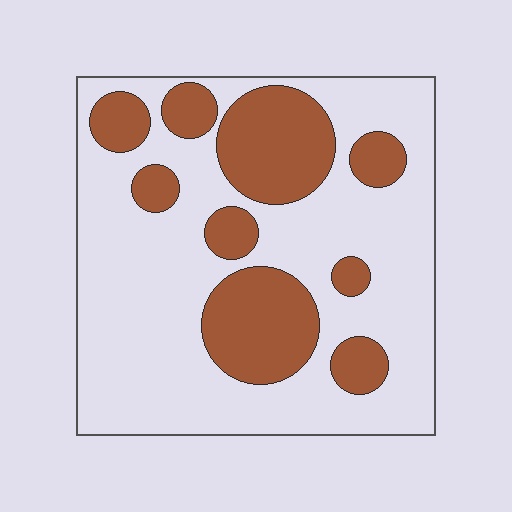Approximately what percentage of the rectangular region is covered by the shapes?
Approximately 30%.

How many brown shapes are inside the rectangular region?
9.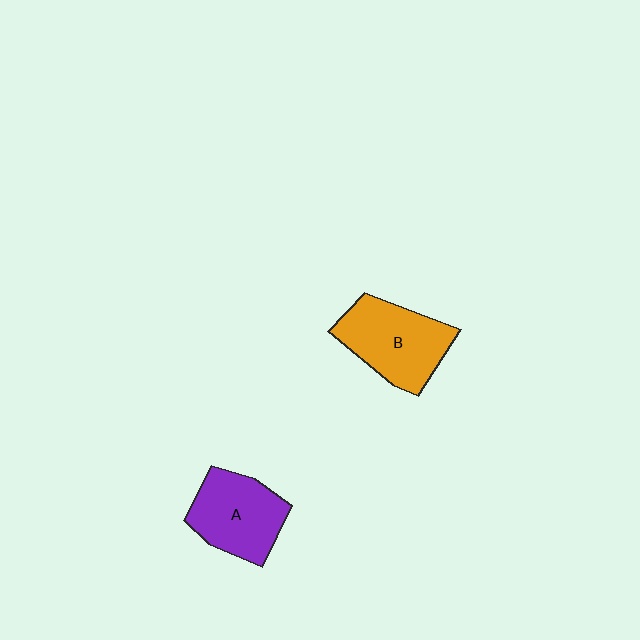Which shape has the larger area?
Shape B (orange).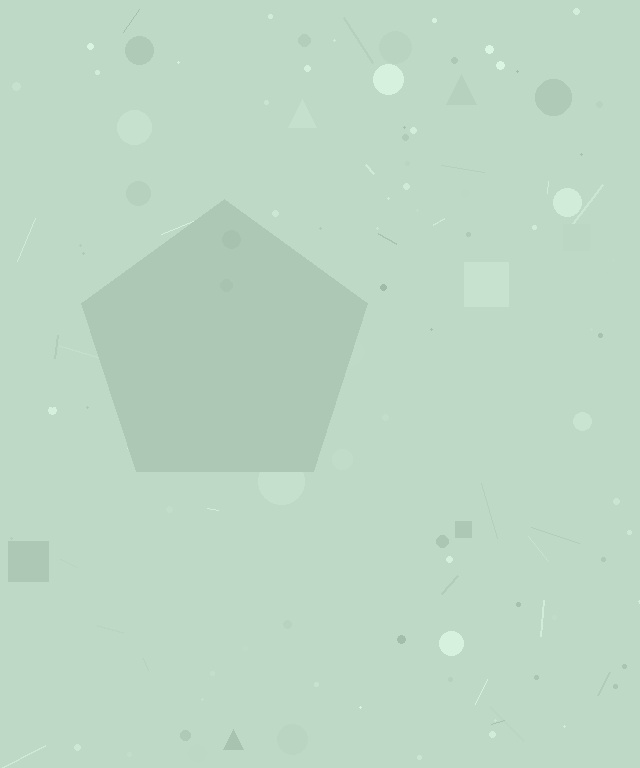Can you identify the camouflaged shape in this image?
The camouflaged shape is a pentagon.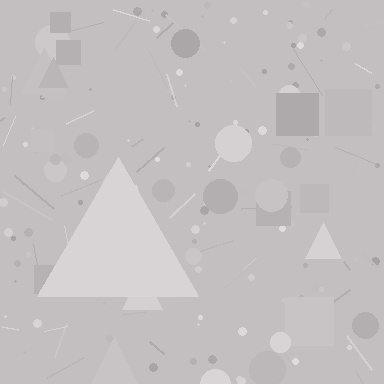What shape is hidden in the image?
A triangle is hidden in the image.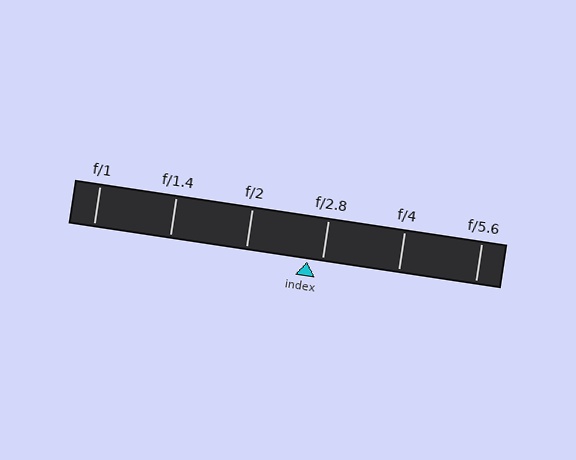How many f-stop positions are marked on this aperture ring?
There are 6 f-stop positions marked.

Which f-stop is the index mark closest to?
The index mark is closest to f/2.8.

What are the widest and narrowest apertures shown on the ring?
The widest aperture shown is f/1 and the narrowest is f/5.6.